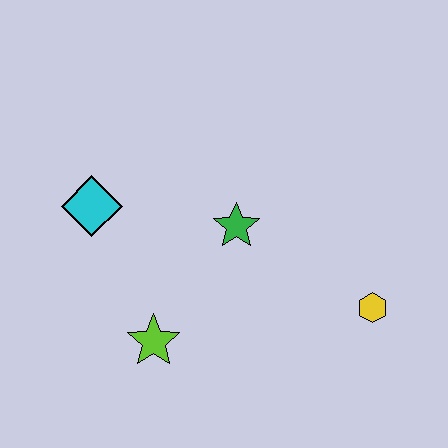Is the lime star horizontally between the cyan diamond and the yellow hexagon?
Yes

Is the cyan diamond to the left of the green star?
Yes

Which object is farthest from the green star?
The yellow hexagon is farthest from the green star.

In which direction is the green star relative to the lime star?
The green star is above the lime star.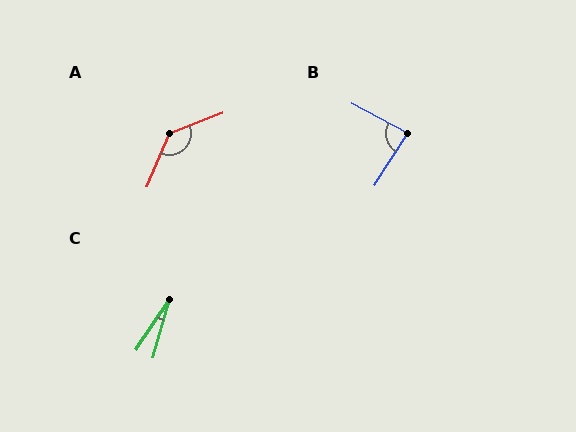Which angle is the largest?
A, at approximately 134 degrees.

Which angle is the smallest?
C, at approximately 18 degrees.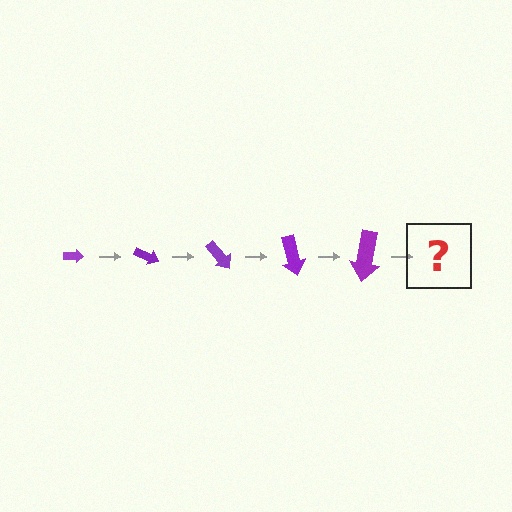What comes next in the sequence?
The next element should be an arrow, larger than the previous one and rotated 125 degrees from the start.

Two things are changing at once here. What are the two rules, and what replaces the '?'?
The two rules are that the arrow grows larger each step and it rotates 25 degrees each step. The '?' should be an arrow, larger than the previous one and rotated 125 degrees from the start.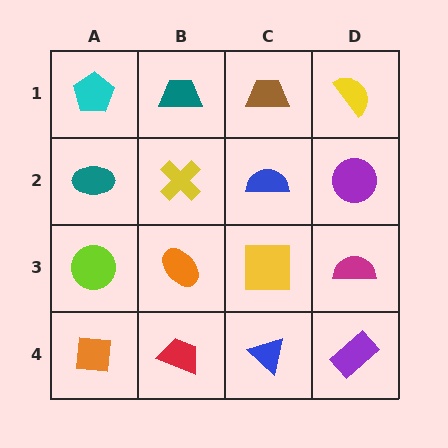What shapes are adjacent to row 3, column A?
A teal ellipse (row 2, column A), an orange square (row 4, column A), an orange ellipse (row 3, column B).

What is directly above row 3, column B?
A yellow cross.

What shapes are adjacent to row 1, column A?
A teal ellipse (row 2, column A), a teal trapezoid (row 1, column B).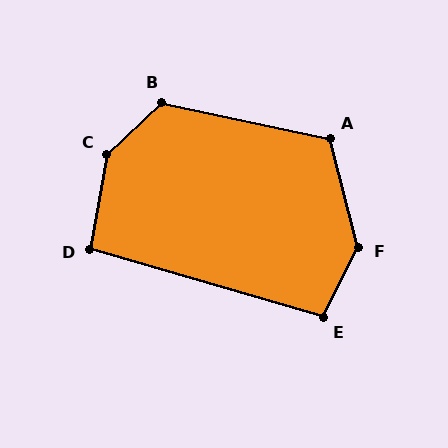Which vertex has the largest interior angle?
C, at approximately 143 degrees.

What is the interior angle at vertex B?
Approximately 125 degrees (obtuse).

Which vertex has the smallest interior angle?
D, at approximately 96 degrees.